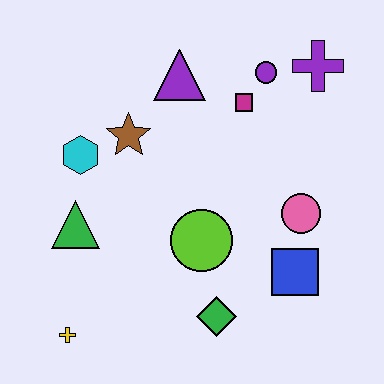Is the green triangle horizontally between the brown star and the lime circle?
No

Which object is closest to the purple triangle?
The magenta square is closest to the purple triangle.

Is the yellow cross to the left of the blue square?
Yes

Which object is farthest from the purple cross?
The yellow cross is farthest from the purple cross.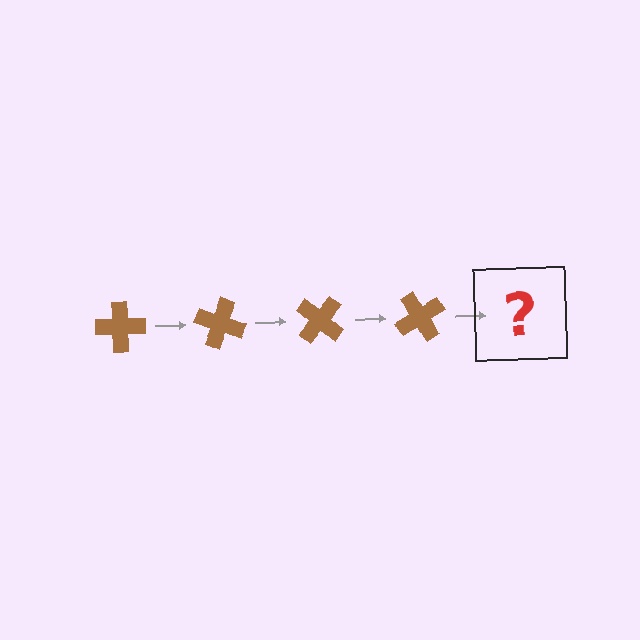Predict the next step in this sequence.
The next step is a brown cross rotated 80 degrees.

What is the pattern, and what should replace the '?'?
The pattern is that the cross rotates 20 degrees each step. The '?' should be a brown cross rotated 80 degrees.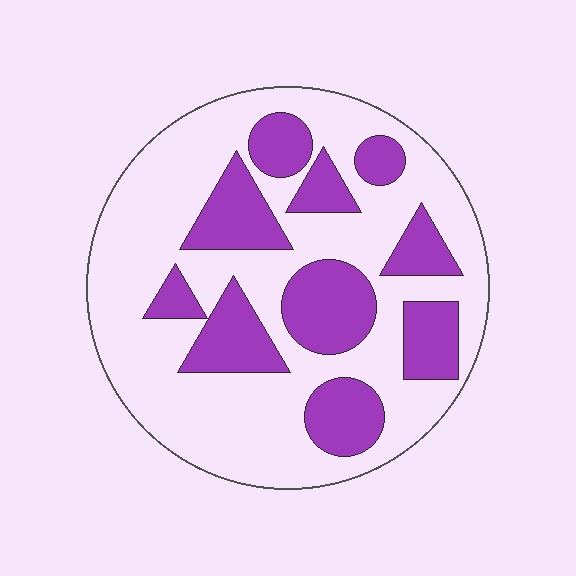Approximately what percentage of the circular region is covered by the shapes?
Approximately 30%.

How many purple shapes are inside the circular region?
10.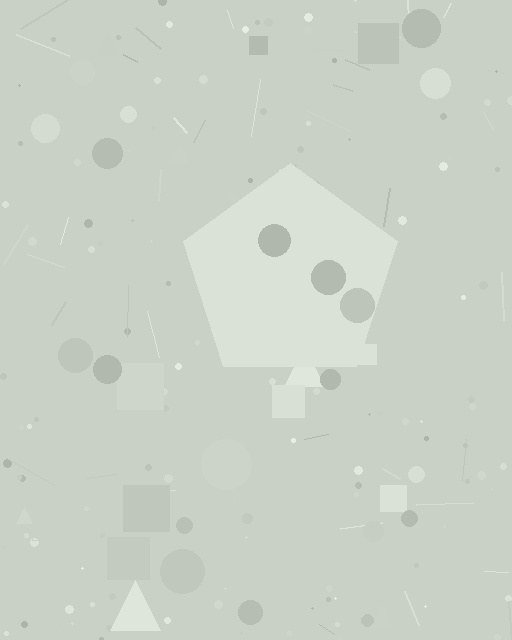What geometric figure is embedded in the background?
A pentagon is embedded in the background.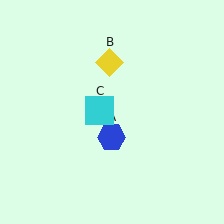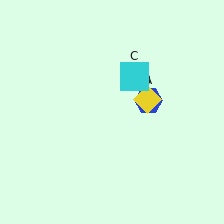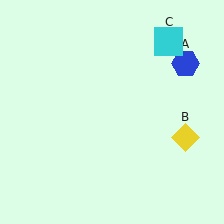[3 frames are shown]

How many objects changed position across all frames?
3 objects changed position: blue hexagon (object A), yellow diamond (object B), cyan square (object C).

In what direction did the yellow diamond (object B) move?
The yellow diamond (object B) moved down and to the right.